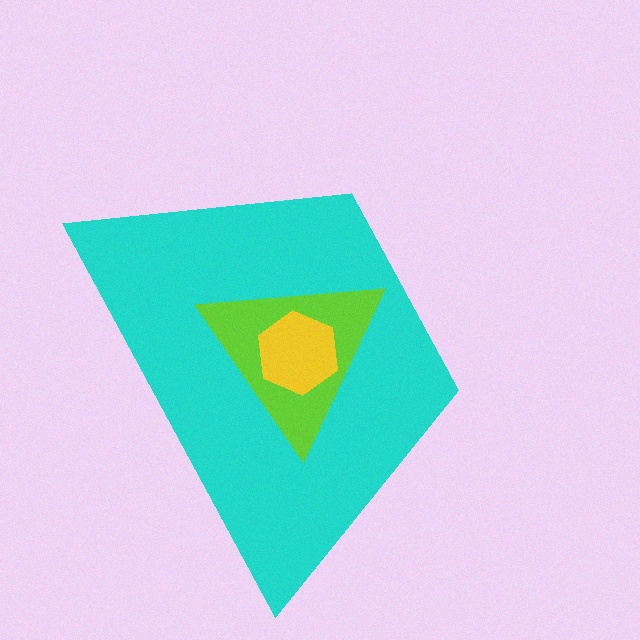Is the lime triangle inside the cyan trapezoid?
Yes.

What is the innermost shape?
The yellow hexagon.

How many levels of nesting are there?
3.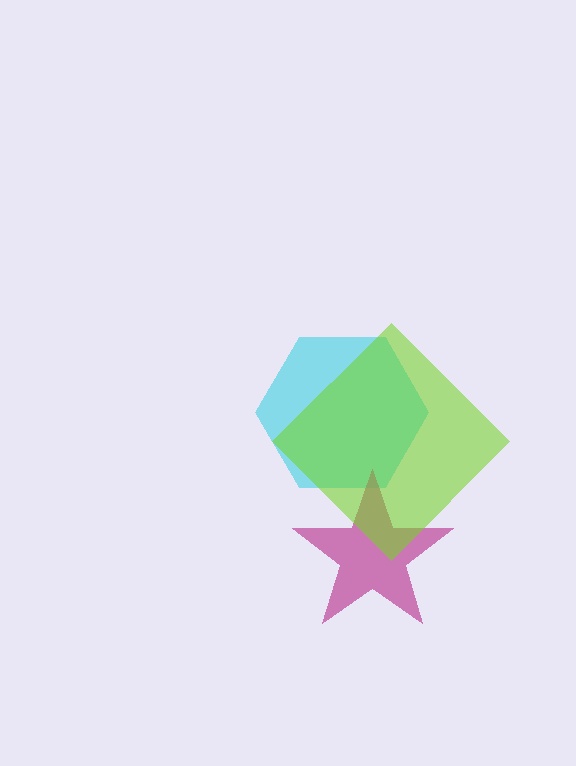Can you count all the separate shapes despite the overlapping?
Yes, there are 3 separate shapes.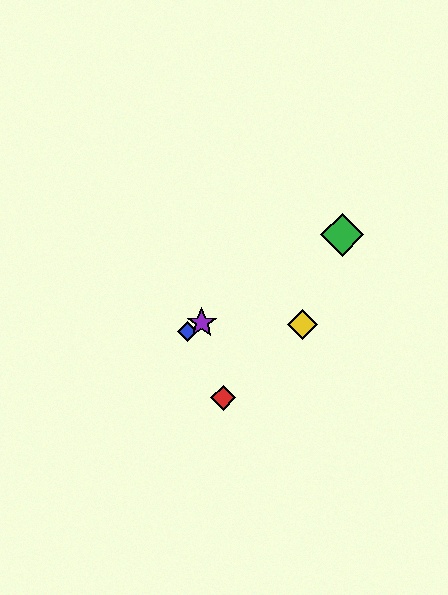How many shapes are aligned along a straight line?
3 shapes (the blue diamond, the green diamond, the purple star) are aligned along a straight line.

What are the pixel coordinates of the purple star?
The purple star is at (202, 323).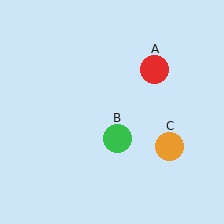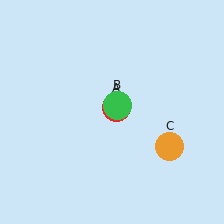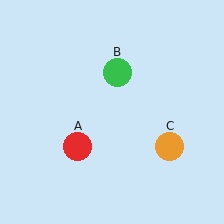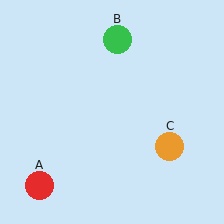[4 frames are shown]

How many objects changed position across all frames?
2 objects changed position: red circle (object A), green circle (object B).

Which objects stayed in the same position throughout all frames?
Orange circle (object C) remained stationary.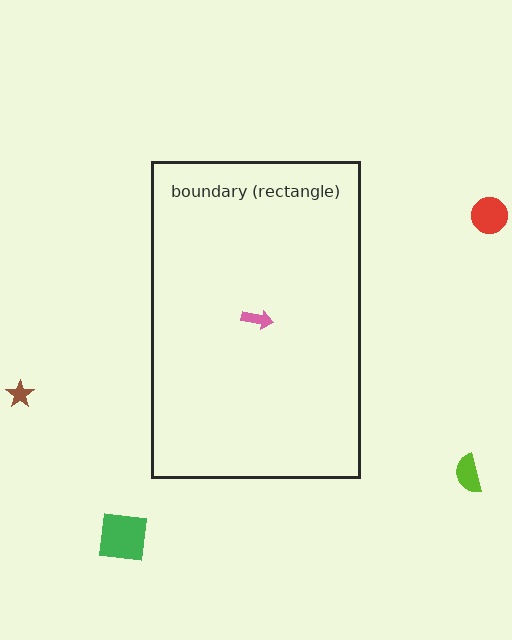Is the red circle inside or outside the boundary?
Outside.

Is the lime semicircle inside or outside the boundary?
Outside.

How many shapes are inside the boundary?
1 inside, 4 outside.